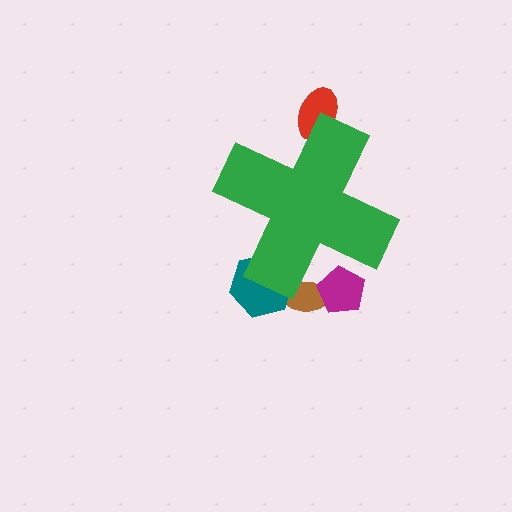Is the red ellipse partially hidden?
Yes, the red ellipse is partially hidden behind the green cross.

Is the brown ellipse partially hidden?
Yes, the brown ellipse is partially hidden behind the green cross.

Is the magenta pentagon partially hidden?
Yes, the magenta pentagon is partially hidden behind the green cross.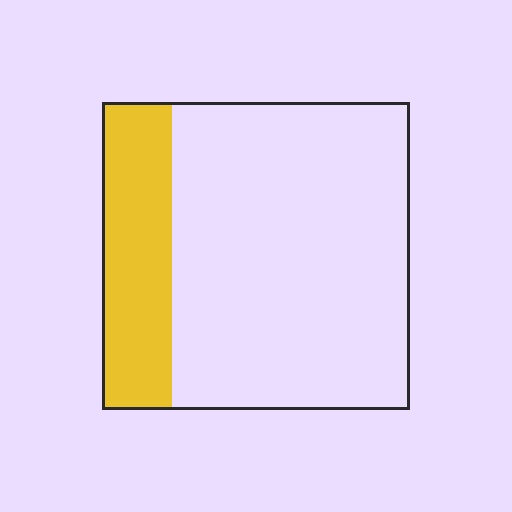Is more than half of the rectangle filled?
No.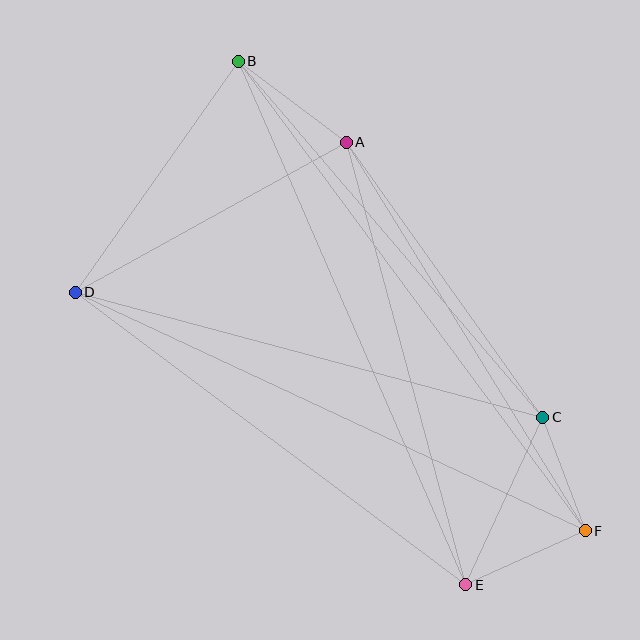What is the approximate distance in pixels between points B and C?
The distance between B and C is approximately 468 pixels.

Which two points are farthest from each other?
Points B and F are farthest from each other.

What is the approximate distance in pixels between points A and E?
The distance between A and E is approximately 458 pixels.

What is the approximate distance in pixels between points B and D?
The distance between B and D is approximately 283 pixels.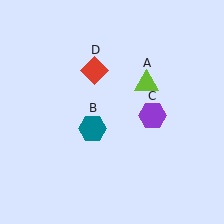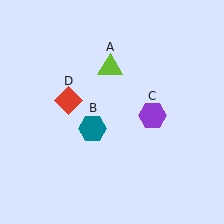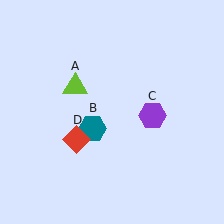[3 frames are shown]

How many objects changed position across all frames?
2 objects changed position: lime triangle (object A), red diamond (object D).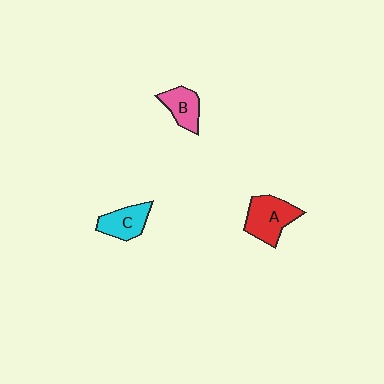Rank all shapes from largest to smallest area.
From largest to smallest: A (red), C (cyan), B (pink).